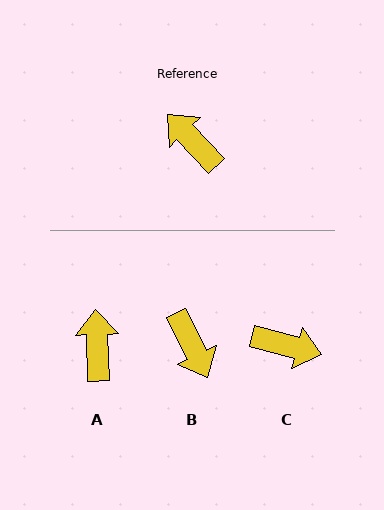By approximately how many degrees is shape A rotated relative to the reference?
Approximately 41 degrees clockwise.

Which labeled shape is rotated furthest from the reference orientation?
B, about 163 degrees away.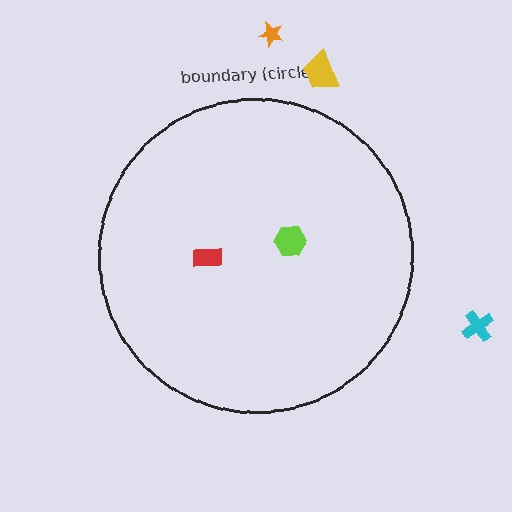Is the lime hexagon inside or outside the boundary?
Inside.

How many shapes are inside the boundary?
2 inside, 3 outside.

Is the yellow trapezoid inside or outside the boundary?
Outside.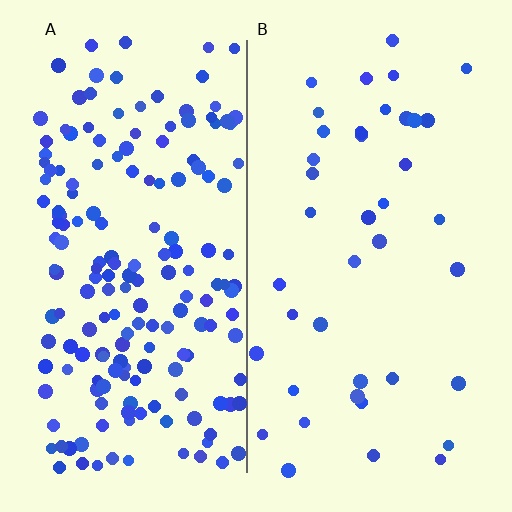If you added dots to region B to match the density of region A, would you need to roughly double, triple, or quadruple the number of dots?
Approximately quadruple.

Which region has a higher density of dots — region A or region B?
A (the left).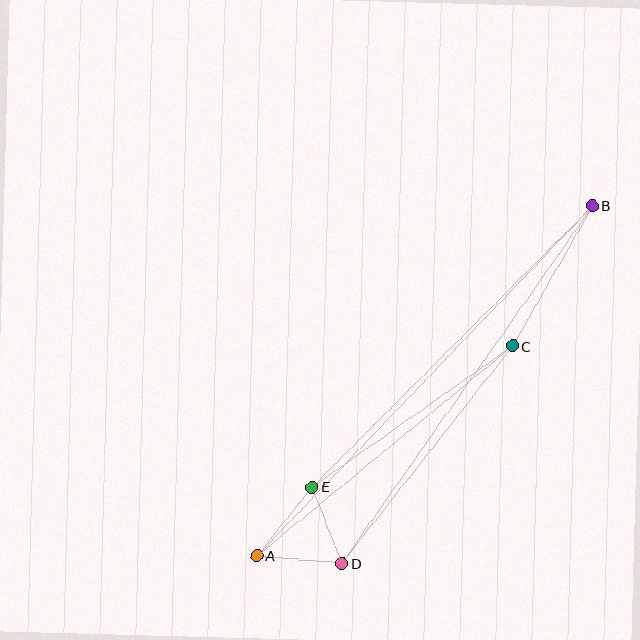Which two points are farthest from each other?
Points A and B are farthest from each other.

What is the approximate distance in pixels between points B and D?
The distance between B and D is approximately 437 pixels.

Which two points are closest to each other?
Points D and E are closest to each other.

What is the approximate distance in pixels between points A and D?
The distance between A and D is approximately 86 pixels.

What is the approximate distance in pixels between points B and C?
The distance between B and C is approximately 161 pixels.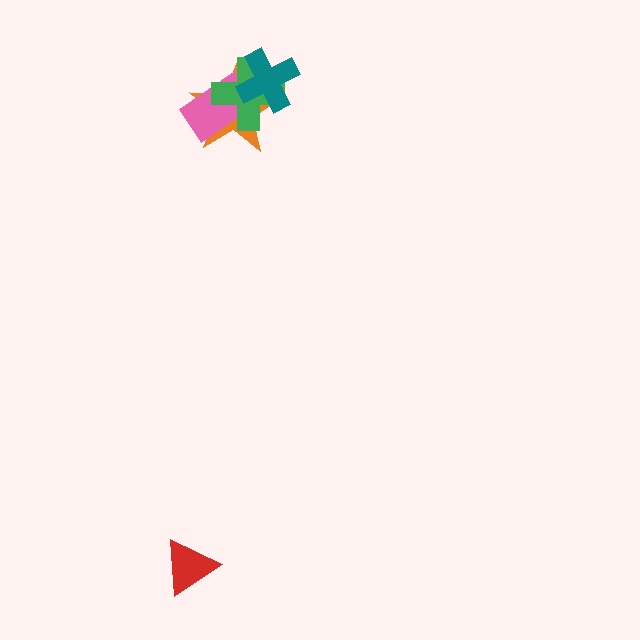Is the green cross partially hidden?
Yes, it is partially covered by another shape.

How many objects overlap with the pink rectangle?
3 objects overlap with the pink rectangle.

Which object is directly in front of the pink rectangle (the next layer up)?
The green cross is directly in front of the pink rectangle.